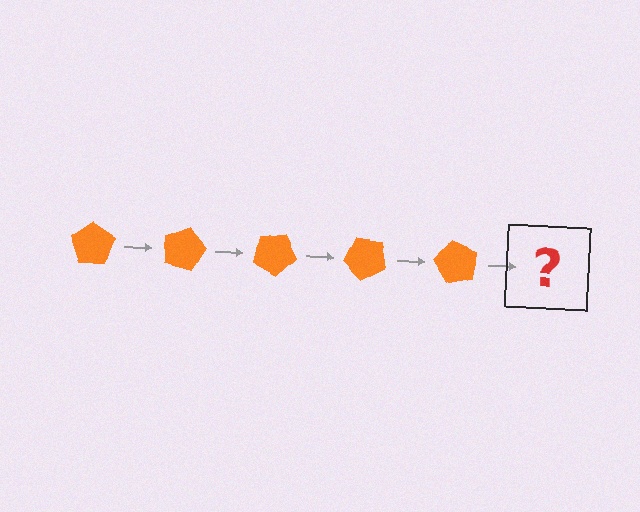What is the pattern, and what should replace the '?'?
The pattern is that the pentagon rotates 15 degrees each step. The '?' should be an orange pentagon rotated 75 degrees.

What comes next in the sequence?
The next element should be an orange pentagon rotated 75 degrees.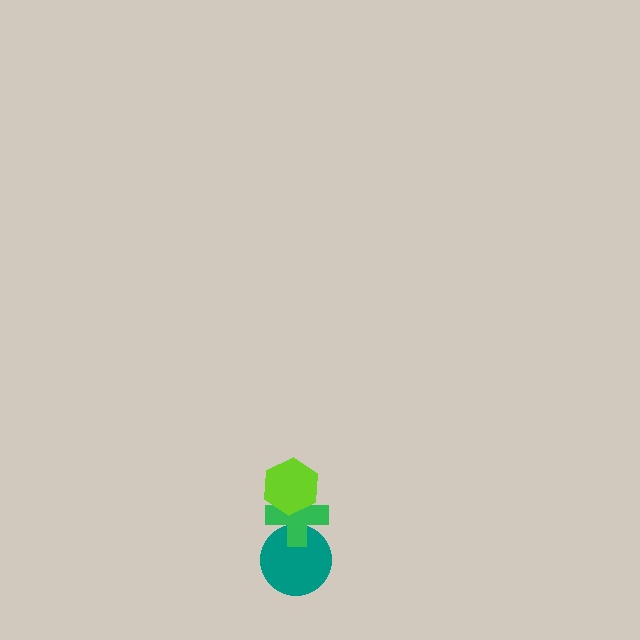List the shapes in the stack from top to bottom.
From top to bottom: the lime hexagon, the green cross, the teal circle.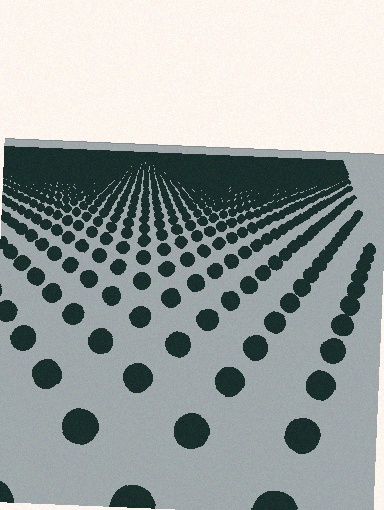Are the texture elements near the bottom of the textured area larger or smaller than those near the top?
Larger. Near the bottom, elements are closer to the viewer and appear at a bigger on-screen size.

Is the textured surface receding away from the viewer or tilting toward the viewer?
The surface is receding away from the viewer. Texture elements get smaller and denser toward the top.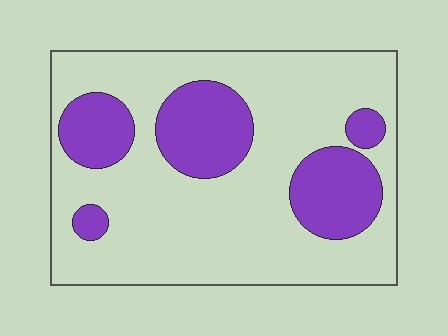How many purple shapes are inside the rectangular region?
5.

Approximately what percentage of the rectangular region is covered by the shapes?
Approximately 25%.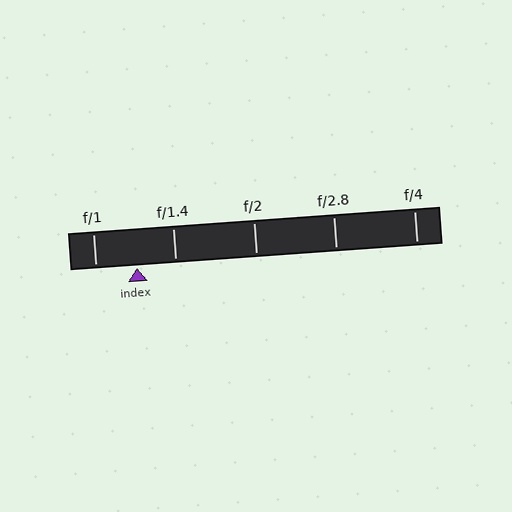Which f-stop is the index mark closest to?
The index mark is closest to f/1.4.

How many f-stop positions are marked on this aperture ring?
There are 5 f-stop positions marked.